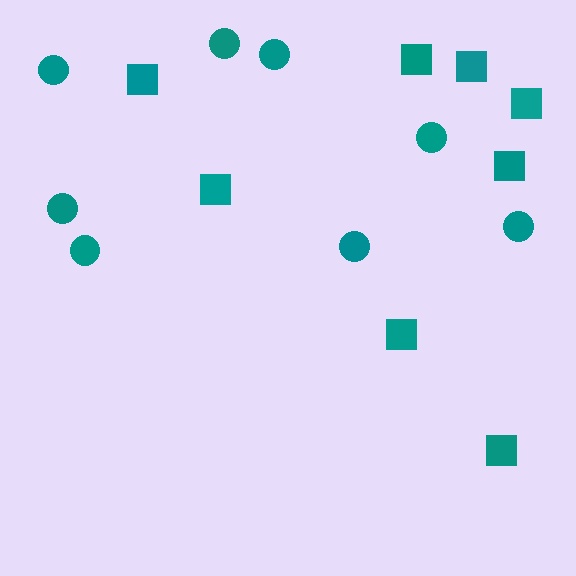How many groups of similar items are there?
There are 2 groups: one group of circles (8) and one group of squares (8).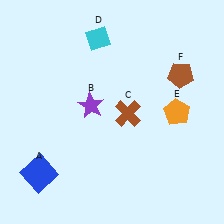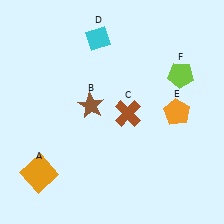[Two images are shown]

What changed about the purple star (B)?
In Image 1, B is purple. In Image 2, it changed to brown.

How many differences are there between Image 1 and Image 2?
There are 3 differences between the two images.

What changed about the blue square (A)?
In Image 1, A is blue. In Image 2, it changed to orange.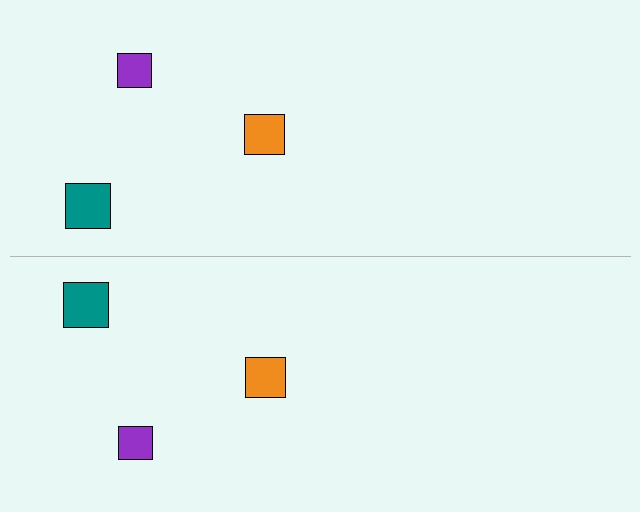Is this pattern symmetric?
Yes, this pattern has bilateral (reflection) symmetry.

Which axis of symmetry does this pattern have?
The pattern has a horizontal axis of symmetry running through the center of the image.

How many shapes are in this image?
There are 6 shapes in this image.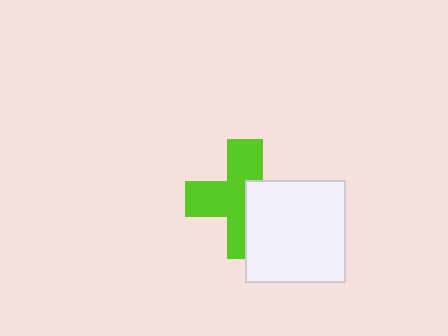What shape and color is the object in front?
The object in front is a white rectangle.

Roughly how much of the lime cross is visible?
About half of it is visible (roughly 60%).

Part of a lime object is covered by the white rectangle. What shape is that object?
It is a cross.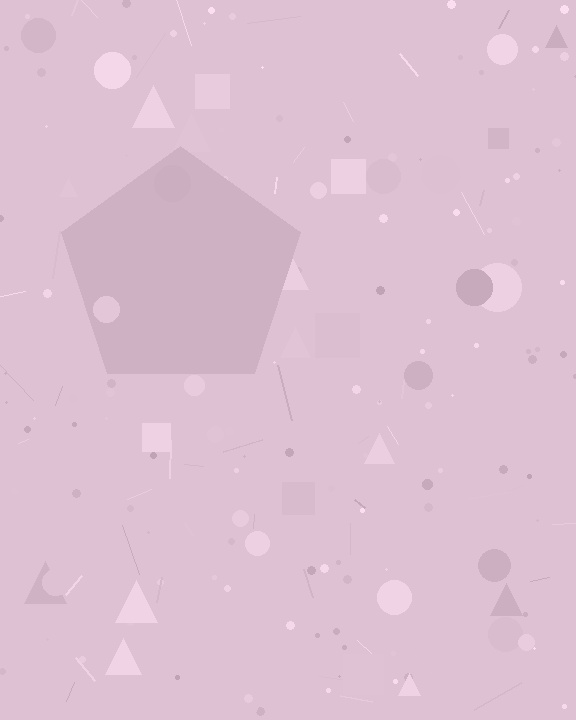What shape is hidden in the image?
A pentagon is hidden in the image.